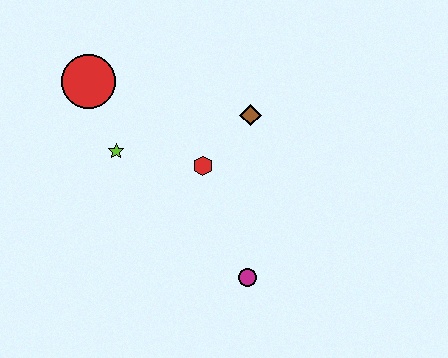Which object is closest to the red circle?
The lime star is closest to the red circle.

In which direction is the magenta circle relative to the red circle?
The magenta circle is below the red circle.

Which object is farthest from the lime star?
The magenta circle is farthest from the lime star.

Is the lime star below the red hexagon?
No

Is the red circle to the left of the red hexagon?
Yes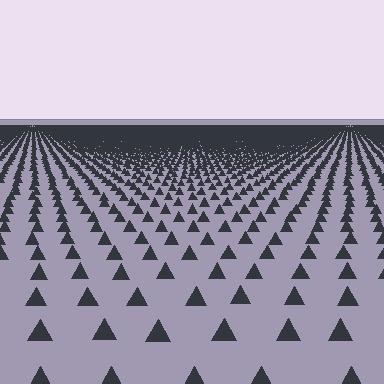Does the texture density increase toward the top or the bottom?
Density increases toward the top.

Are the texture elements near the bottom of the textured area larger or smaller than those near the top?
Larger. Near the bottom, elements are closer to the viewer and appear at a bigger on-screen size.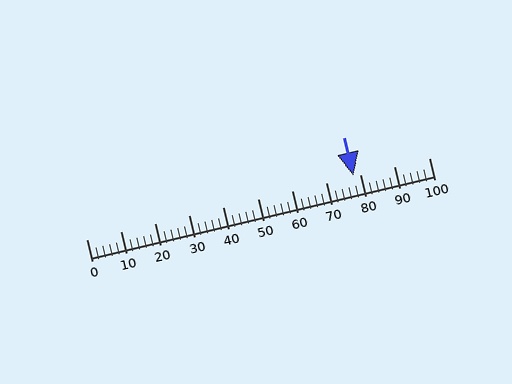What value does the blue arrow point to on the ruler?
The blue arrow points to approximately 78.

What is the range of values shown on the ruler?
The ruler shows values from 0 to 100.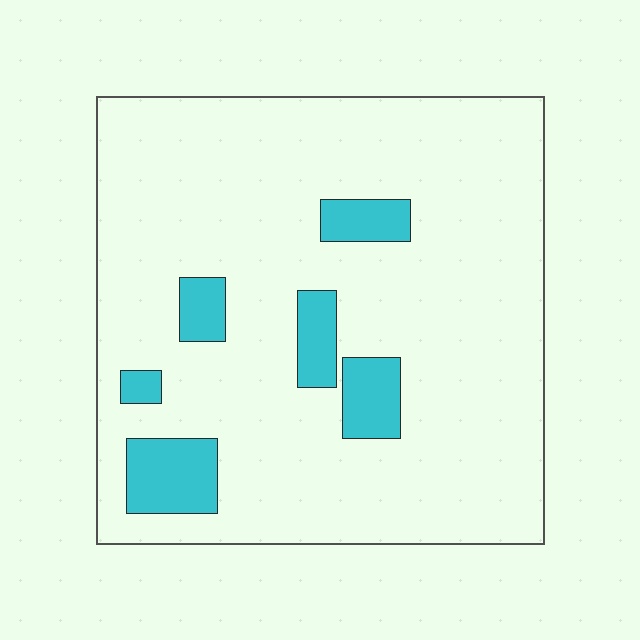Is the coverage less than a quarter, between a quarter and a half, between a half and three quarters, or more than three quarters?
Less than a quarter.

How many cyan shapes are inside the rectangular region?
6.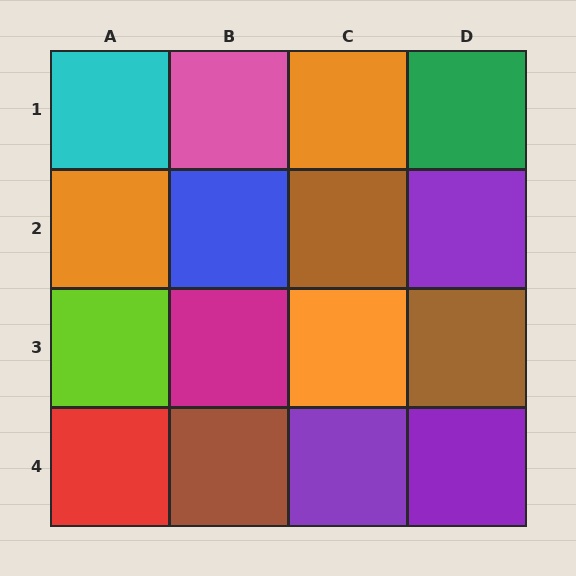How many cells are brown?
3 cells are brown.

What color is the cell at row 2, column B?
Blue.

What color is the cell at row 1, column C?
Orange.